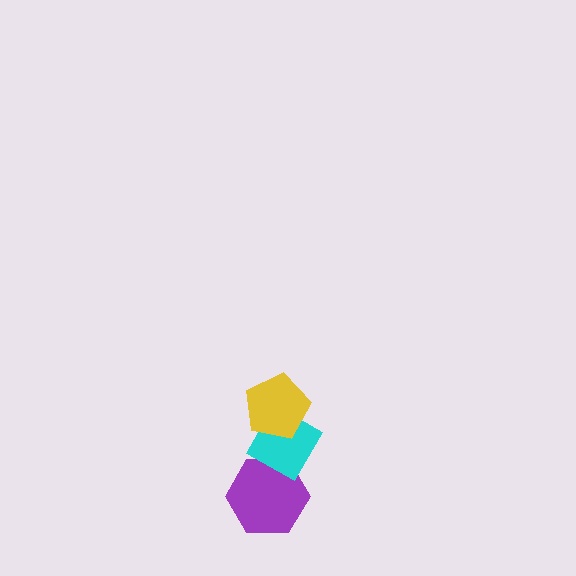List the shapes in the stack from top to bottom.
From top to bottom: the yellow pentagon, the cyan diamond, the purple hexagon.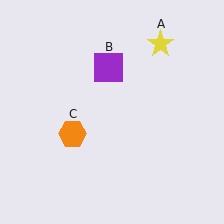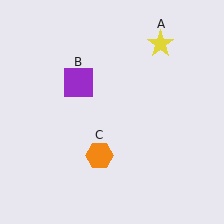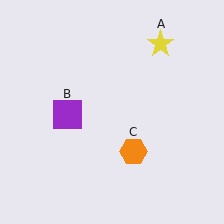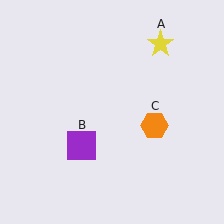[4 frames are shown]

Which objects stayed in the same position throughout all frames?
Yellow star (object A) remained stationary.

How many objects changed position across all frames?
2 objects changed position: purple square (object B), orange hexagon (object C).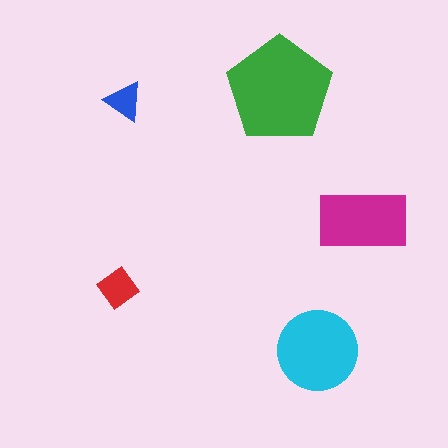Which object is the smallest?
The blue triangle.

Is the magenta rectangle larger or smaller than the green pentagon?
Smaller.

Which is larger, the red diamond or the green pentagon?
The green pentagon.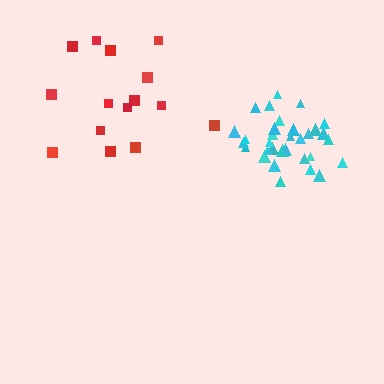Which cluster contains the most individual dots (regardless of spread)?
Cyan (34).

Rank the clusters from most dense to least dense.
cyan, red.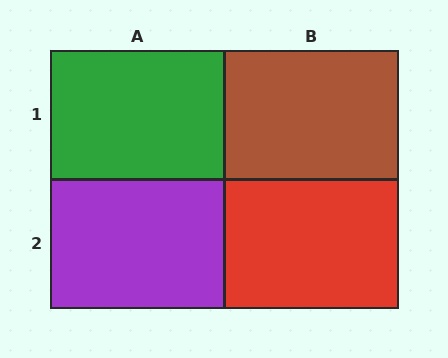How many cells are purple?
1 cell is purple.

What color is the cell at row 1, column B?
Brown.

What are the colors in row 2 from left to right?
Purple, red.